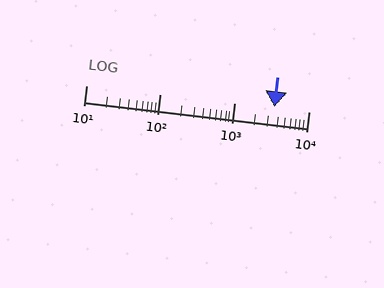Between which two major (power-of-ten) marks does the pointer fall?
The pointer is between 1000 and 10000.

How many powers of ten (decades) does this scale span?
The scale spans 3 decades, from 10 to 10000.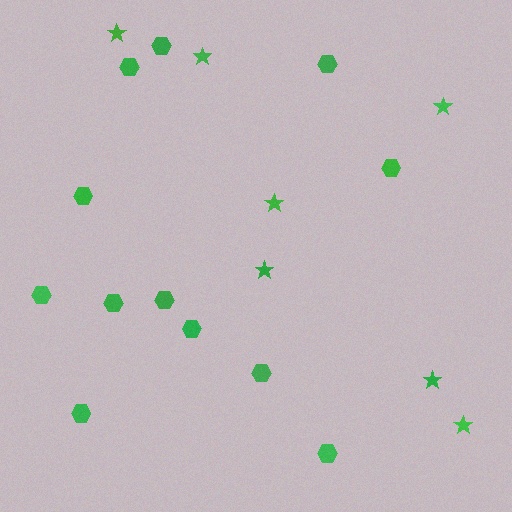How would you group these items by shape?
There are 2 groups: one group of hexagons (12) and one group of stars (7).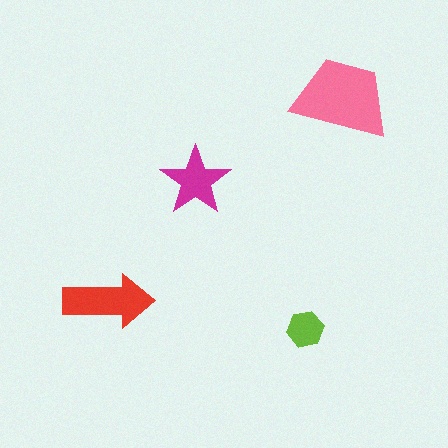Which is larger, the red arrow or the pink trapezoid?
The pink trapezoid.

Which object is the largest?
The pink trapezoid.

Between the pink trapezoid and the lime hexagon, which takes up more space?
The pink trapezoid.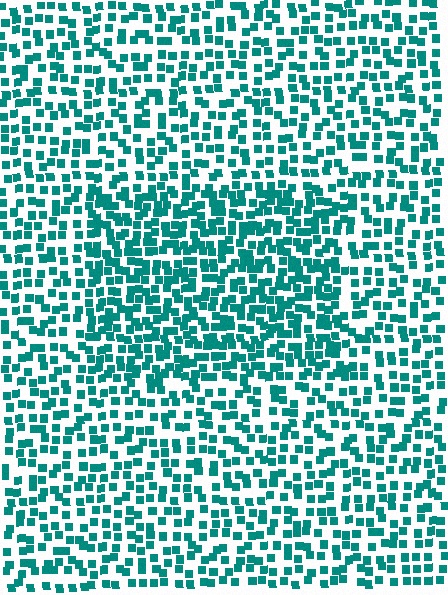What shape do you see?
I see a rectangle.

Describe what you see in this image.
The image contains small teal elements arranged at two different densities. A rectangle-shaped region is visible where the elements are more densely packed than the surrounding area.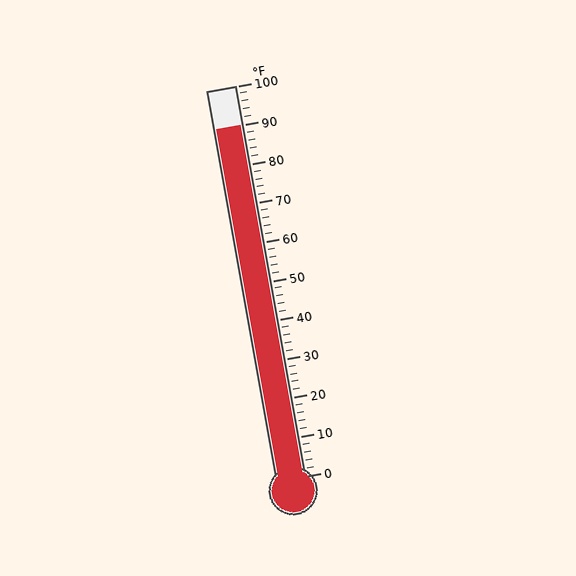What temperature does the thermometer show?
The thermometer shows approximately 90°F.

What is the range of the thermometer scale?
The thermometer scale ranges from 0°F to 100°F.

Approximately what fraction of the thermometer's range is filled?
The thermometer is filled to approximately 90% of its range.